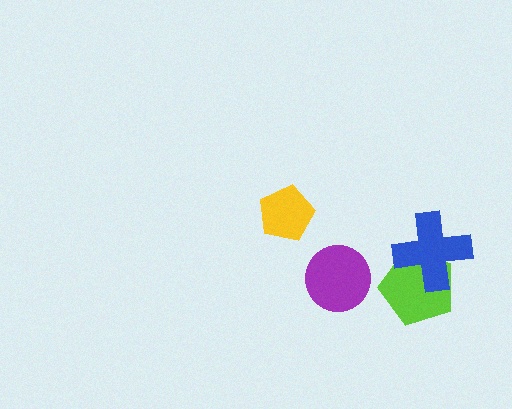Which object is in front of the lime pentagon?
The blue cross is in front of the lime pentagon.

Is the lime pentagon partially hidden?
Yes, it is partially covered by another shape.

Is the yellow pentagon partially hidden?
No, no other shape covers it.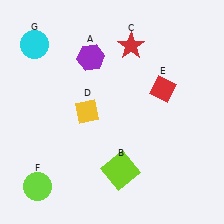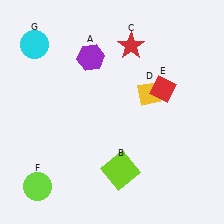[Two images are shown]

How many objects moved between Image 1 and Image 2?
1 object moved between the two images.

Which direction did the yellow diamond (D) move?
The yellow diamond (D) moved right.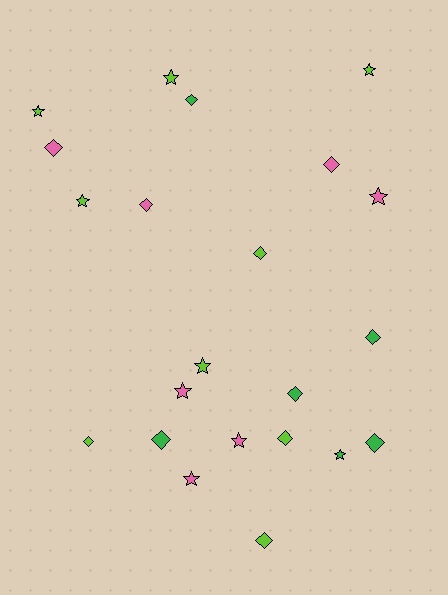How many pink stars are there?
There are 4 pink stars.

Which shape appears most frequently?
Diamond, with 12 objects.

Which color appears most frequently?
Lime, with 9 objects.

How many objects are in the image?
There are 22 objects.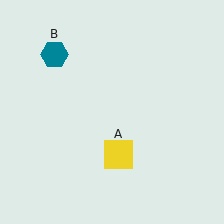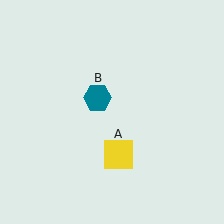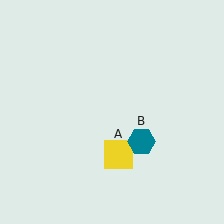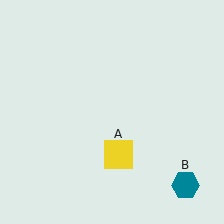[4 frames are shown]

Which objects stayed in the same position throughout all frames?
Yellow square (object A) remained stationary.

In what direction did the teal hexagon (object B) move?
The teal hexagon (object B) moved down and to the right.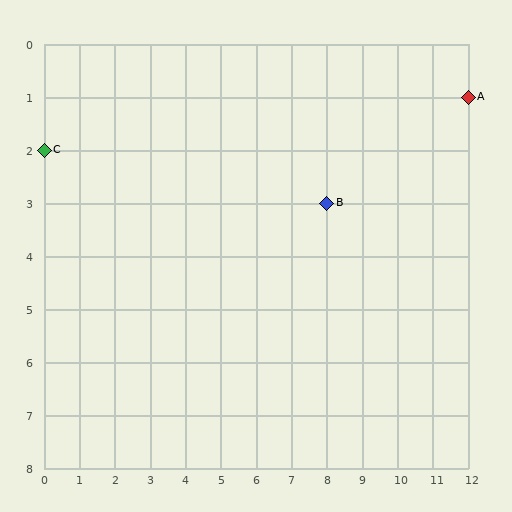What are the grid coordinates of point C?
Point C is at grid coordinates (0, 2).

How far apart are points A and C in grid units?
Points A and C are 12 columns and 1 row apart (about 12.0 grid units diagonally).